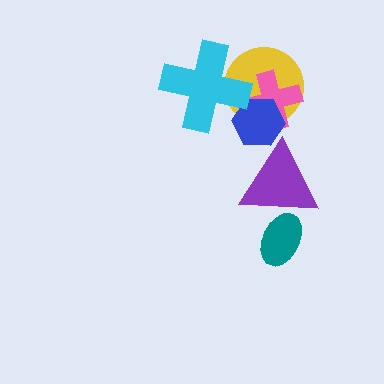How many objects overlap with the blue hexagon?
4 objects overlap with the blue hexagon.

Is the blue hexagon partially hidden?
Yes, it is partially covered by another shape.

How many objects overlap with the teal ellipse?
1 object overlaps with the teal ellipse.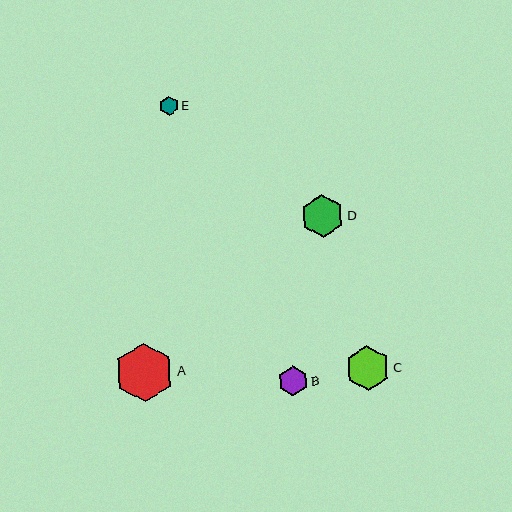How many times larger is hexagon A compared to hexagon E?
Hexagon A is approximately 3.0 times the size of hexagon E.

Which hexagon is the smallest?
Hexagon E is the smallest with a size of approximately 19 pixels.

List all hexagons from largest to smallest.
From largest to smallest: A, C, D, B, E.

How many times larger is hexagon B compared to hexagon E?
Hexagon B is approximately 1.5 times the size of hexagon E.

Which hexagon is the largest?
Hexagon A is the largest with a size of approximately 59 pixels.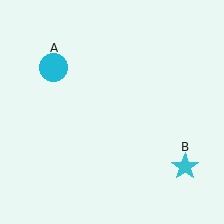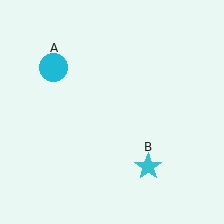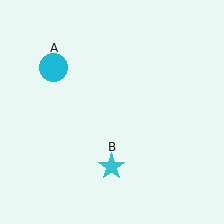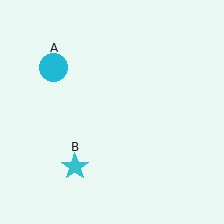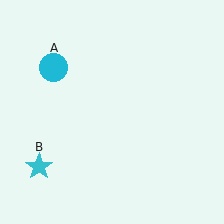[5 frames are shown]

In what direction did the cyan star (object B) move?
The cyan star (object B) moved left.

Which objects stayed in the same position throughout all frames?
Cyan circle (object A) remained stationary.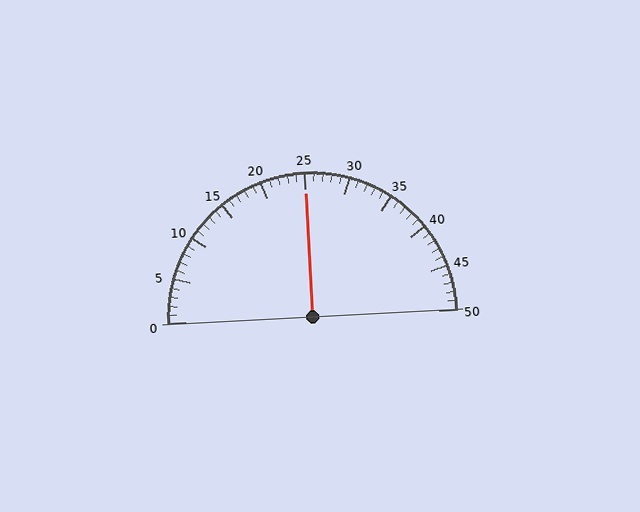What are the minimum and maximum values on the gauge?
The gauge ranges from 0 to 50.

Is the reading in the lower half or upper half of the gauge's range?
The reading is in the upper half of the range (0 to 50).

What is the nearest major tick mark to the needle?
The nearest major tick mark is 25.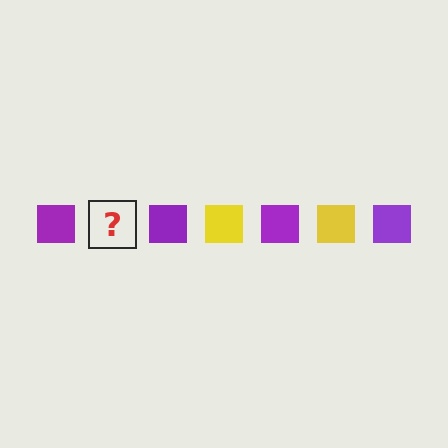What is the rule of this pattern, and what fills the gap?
The rule is that the pattern cycles through purple, yellow squares. The gap should be filled with a yellow square.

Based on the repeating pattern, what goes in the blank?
The blank should be a yellow square.